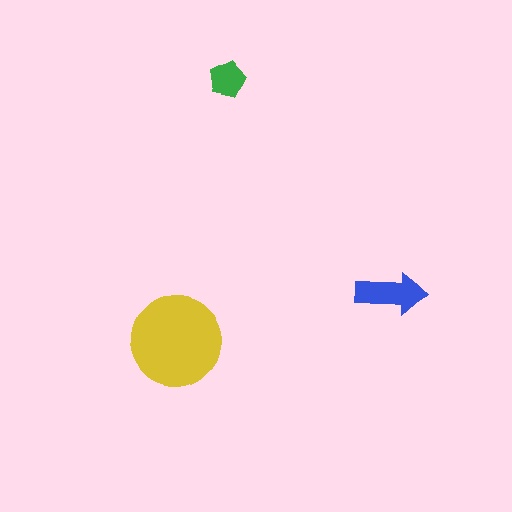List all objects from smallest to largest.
The green pentagon, the blue arrow, the yellow circle.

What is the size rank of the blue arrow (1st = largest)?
2nd.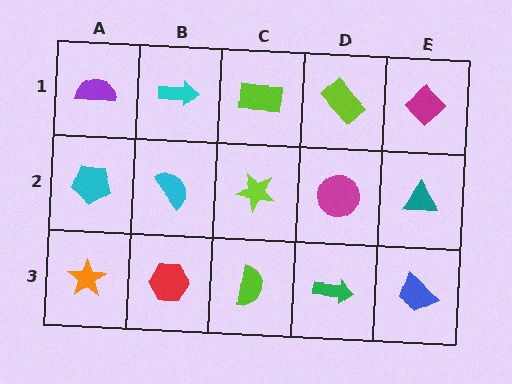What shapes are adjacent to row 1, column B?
A cyan semicircle (row 2, column B), a purple semicircle (row 1, column A), a lime rectangle (row 1, column C).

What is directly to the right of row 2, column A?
A cyan semicircle.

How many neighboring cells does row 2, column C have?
4.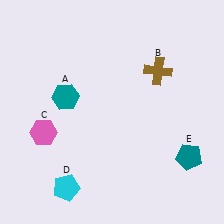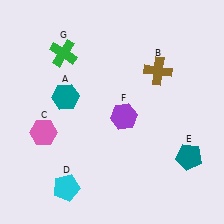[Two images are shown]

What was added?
A purple hexagon (F), a green cross (G) were added in Image 2.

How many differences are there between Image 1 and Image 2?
There are 2 differences between the two images.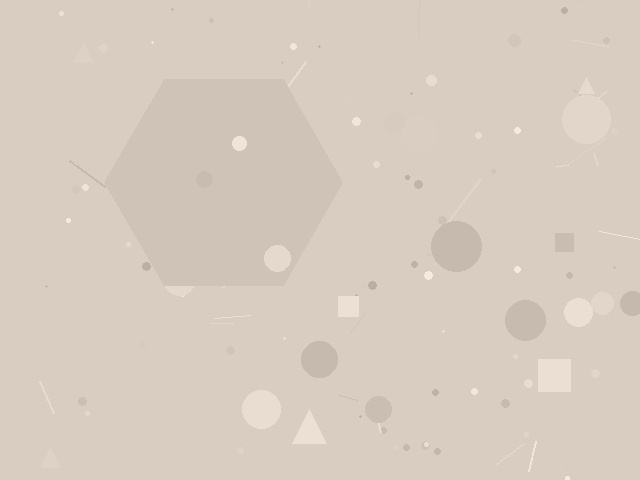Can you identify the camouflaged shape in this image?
The camouflaged shape is a hexagon.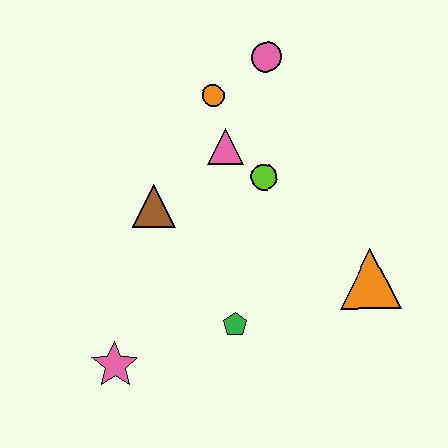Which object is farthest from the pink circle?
The pink star is farthest from the pink circle.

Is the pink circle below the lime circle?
No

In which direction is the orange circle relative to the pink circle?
The orange circle is to the left of the pink circle.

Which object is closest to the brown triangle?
The pink triangle is closest to the brown triangle.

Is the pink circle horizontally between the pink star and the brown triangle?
No